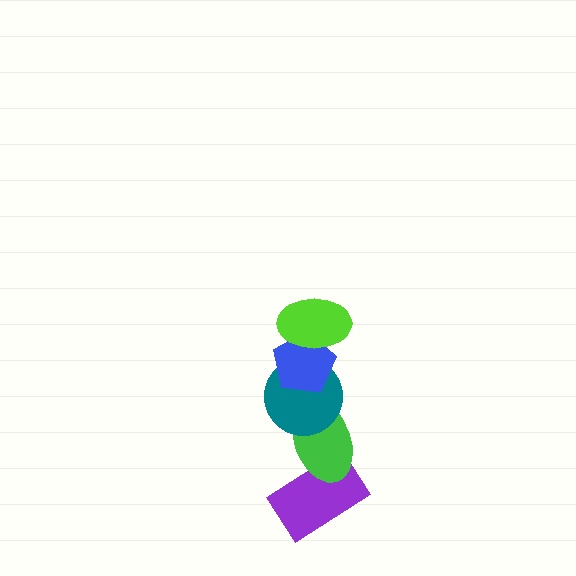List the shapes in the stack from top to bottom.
From top to bottom: the lime ellipse, the blue pentagon, the teal circle, the green ellipse, the purple rectangle.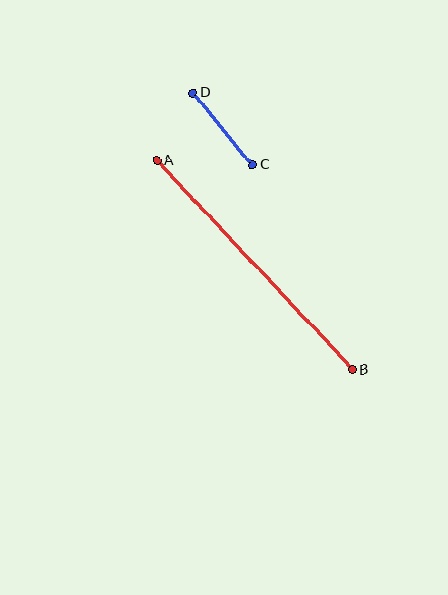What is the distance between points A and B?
The distance is approximately 286 pixels.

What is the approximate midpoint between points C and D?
The midpoint is at approximately (223, 129) pixels.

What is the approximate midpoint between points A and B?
The midpoint is at approximately (255, 265) pixels.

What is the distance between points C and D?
The distance is approximately 93 pixels.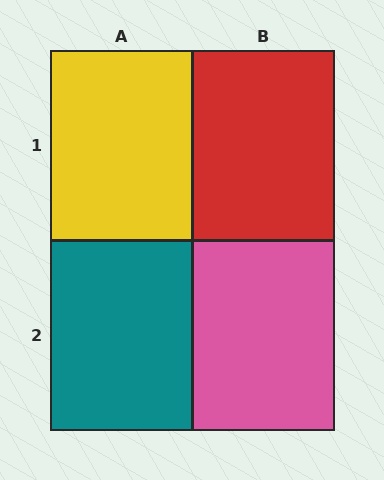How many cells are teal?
1 cell is teal.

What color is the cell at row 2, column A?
Teal.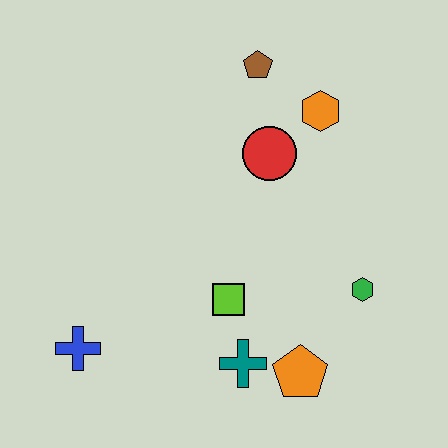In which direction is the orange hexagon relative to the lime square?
The orange hexagon is above the lime square.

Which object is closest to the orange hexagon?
The red circle is closest to the orange hexagon.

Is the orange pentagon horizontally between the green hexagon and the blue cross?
Yes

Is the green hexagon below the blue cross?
No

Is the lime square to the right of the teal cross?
No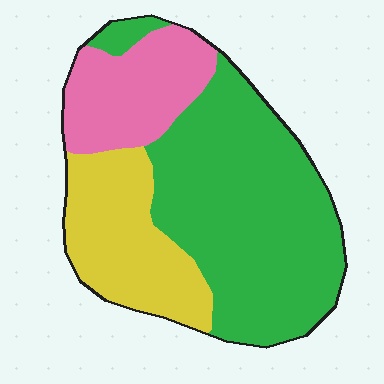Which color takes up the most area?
Green, at roughly 55%.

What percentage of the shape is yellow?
Yellow takes up about one quarter (1/4) of the shape.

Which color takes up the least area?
Pink, at roughly 20%.